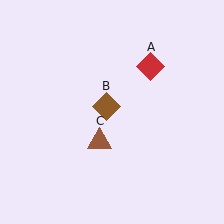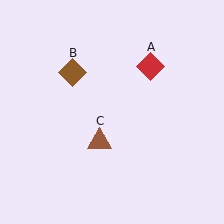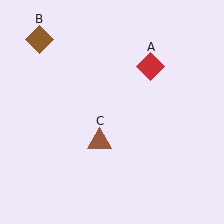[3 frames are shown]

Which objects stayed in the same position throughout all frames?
Red diamond (object A) and brown triangle (object C) remained stationary.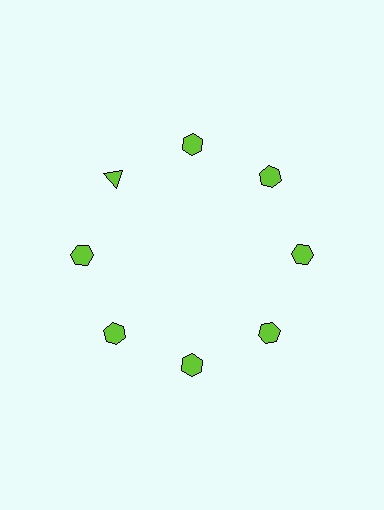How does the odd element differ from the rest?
It has a different shape: triangle instead of hexagon.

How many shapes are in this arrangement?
There are 8 shapes arranged in a ring pattern.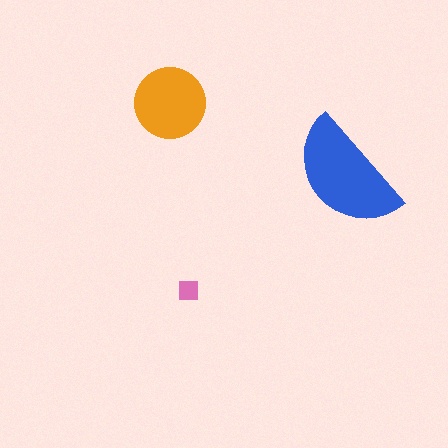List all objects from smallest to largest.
The pink square, the orange circle, the blue semicircle.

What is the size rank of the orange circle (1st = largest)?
2nd.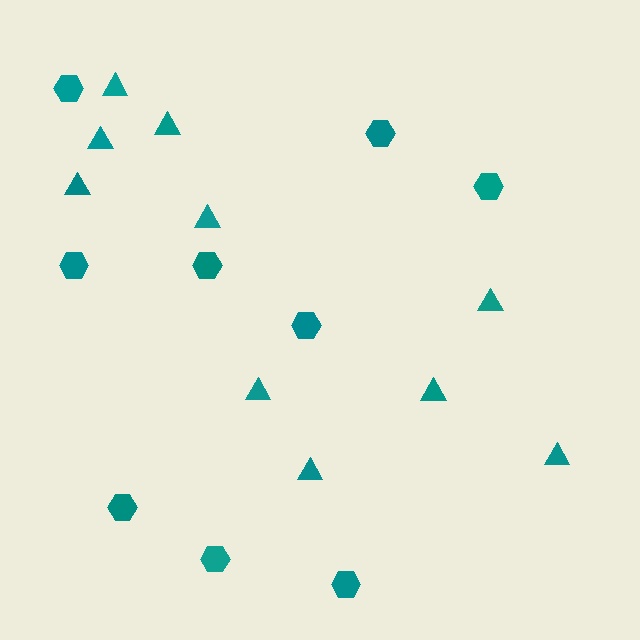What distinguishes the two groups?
There are 2 groups: one group of triangles (10) and one group of hexagons (9).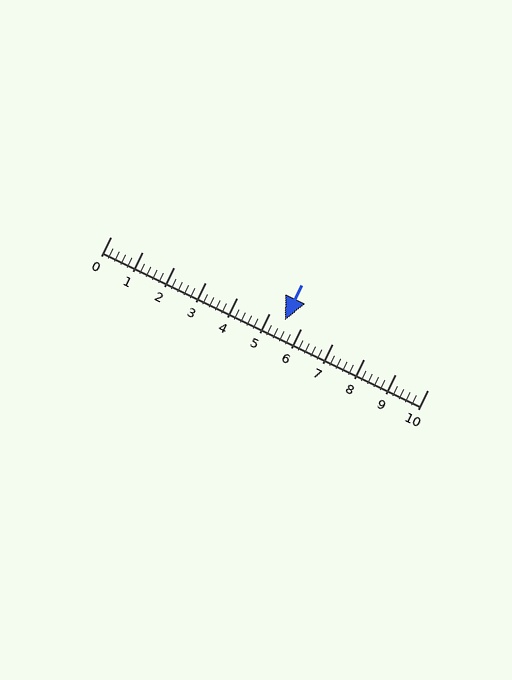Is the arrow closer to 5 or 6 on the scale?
The arrow is closer to 6.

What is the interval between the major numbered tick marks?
The major tick marks are spaced 1 units apart.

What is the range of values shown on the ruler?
The ruler shows values from 0 to 10.